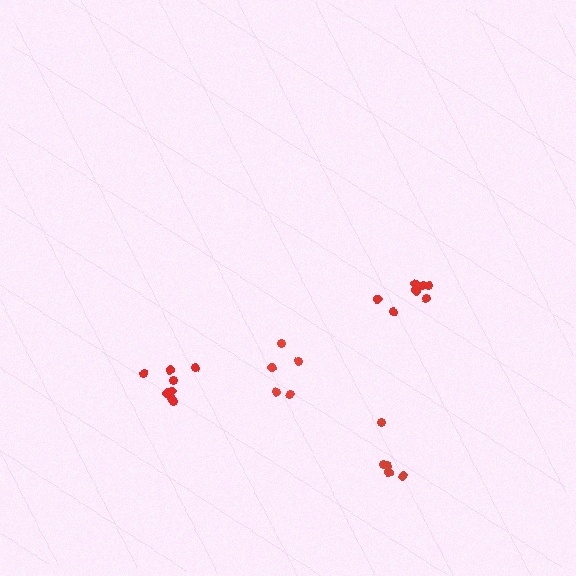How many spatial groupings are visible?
There are 4 spatial groupings.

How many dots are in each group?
Group 1: 5 dots, Group 2: 5 dots, Group 3: 7 dots, Group 4: 8 dots (25 total).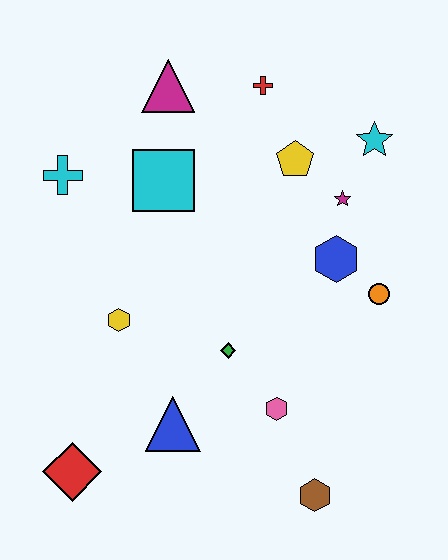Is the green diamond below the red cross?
Yes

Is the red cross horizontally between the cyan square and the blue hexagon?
Yes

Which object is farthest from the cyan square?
The brown hexagon is farthest from the cyan square.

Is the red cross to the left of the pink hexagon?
Yes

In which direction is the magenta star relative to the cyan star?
The magenta star is below the cyan star.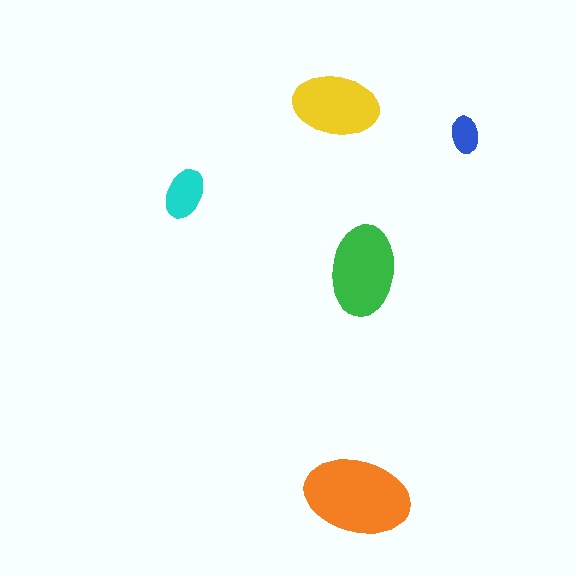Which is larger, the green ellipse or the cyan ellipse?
The green one.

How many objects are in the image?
There are 5 objects in the image.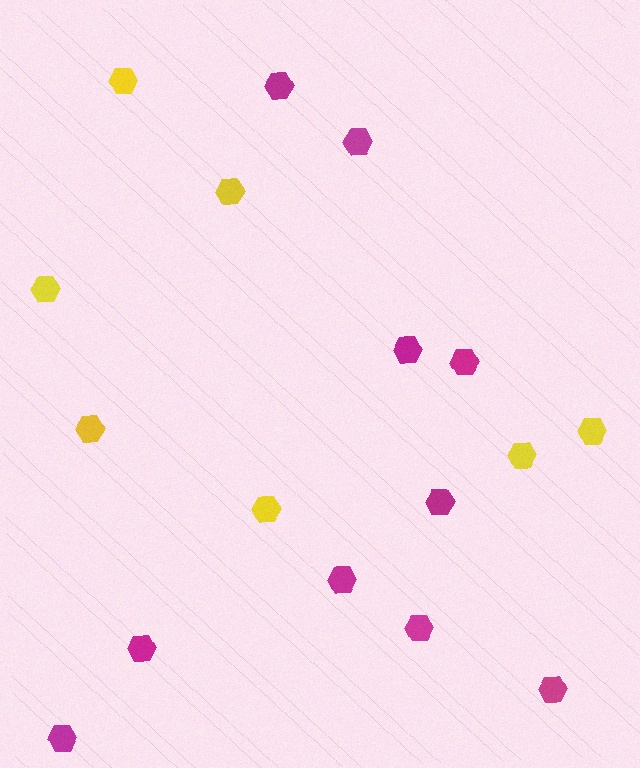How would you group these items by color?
There are 2 groups: one group of yellow hexagons (7) and one group of magenta hexagons (10).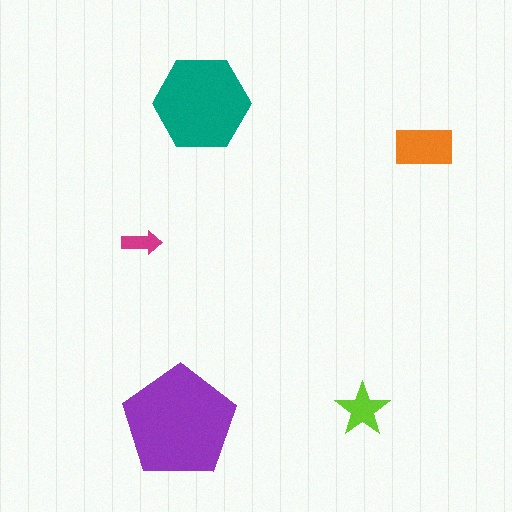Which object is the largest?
The purple pentagon.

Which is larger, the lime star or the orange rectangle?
The orange rectangle.